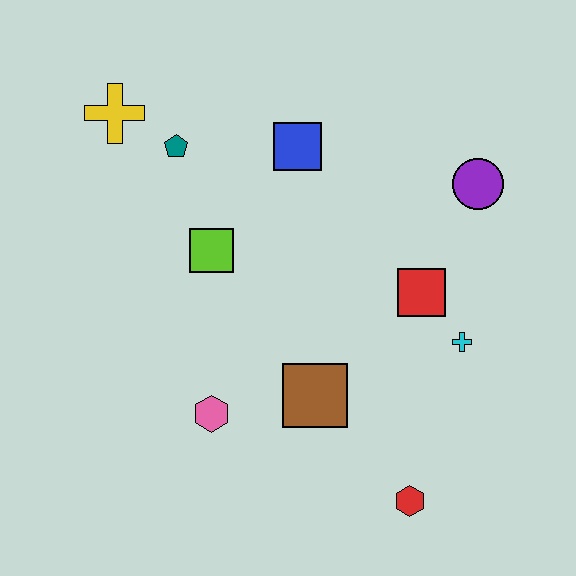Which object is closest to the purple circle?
The red square is closest to the purple circle.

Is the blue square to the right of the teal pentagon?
Yes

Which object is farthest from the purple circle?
The yellow cross is farthest from the purple circle.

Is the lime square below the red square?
No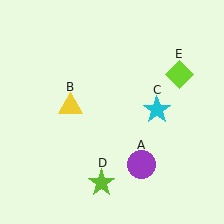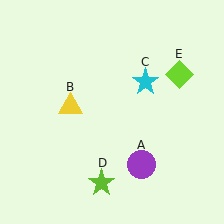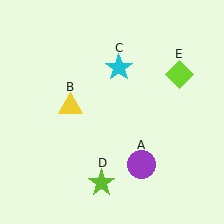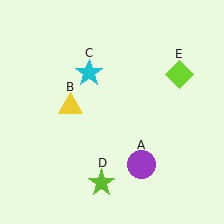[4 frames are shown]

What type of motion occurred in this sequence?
The cyan star (object C) rotated counterclockwise around the center of the scene.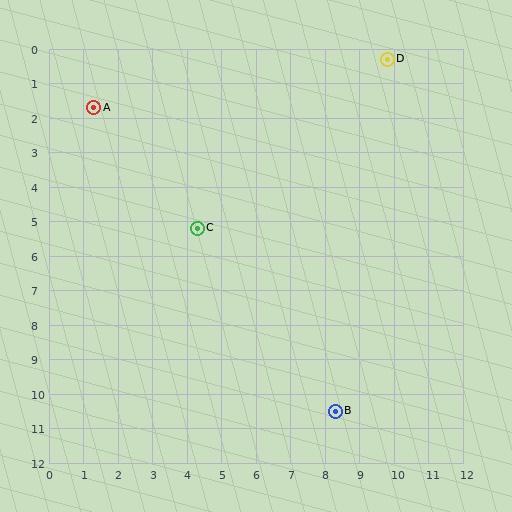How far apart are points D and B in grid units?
Points D and B are about 10.3 grid units apart.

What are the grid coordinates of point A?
Point A is at approximately (1.3, 1.7).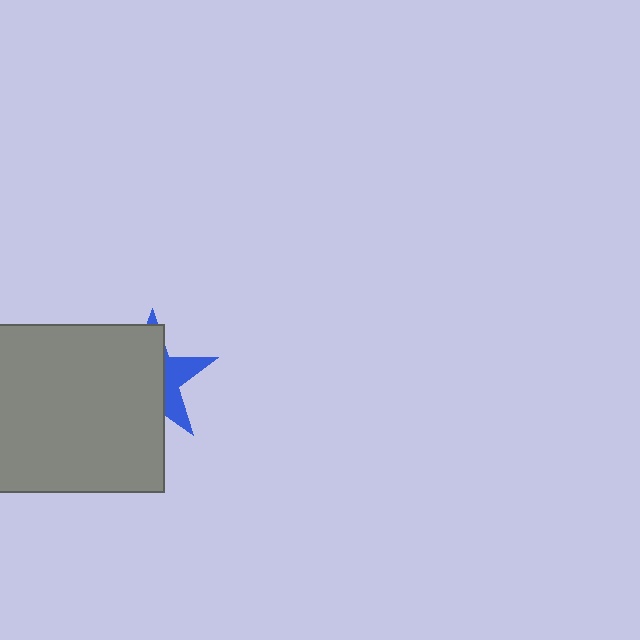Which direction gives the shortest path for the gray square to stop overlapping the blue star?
Moving left gives the shortest separation.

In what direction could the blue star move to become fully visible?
The blue star could move right. That would shift it out from behind the gray square entirely.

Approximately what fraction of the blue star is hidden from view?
Roughly 68% of the blue star is hidden behind the gray square.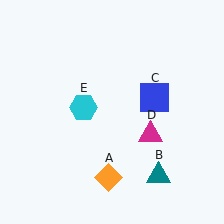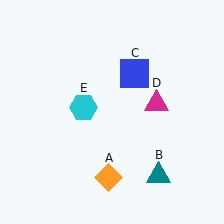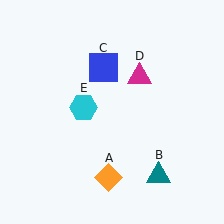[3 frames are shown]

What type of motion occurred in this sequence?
The blue square (object C), magenta triangle (object D) rotated counterclockwise around the center of the scene.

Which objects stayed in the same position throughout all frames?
Orange diamond (object A) and teal triangle (object B) and cyan hexagon (object E) remained stationary.